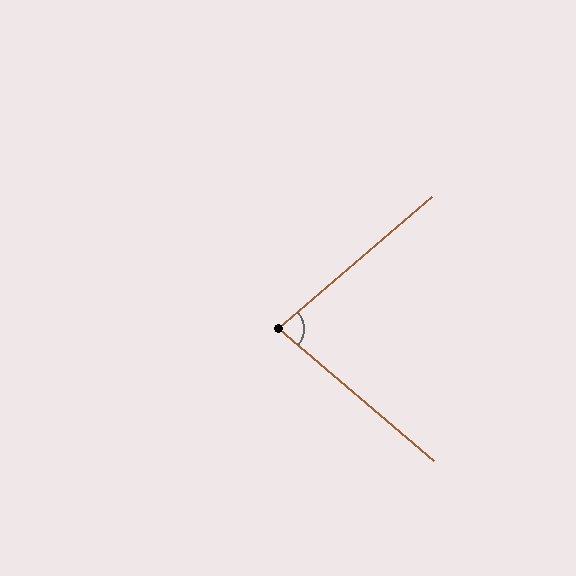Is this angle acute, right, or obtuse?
It is acute.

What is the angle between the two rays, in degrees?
Approximately 81 degrees.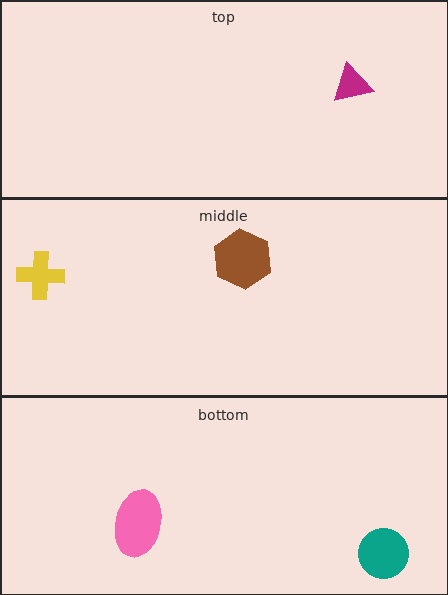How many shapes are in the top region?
1.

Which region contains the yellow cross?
The middle region.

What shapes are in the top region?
The magenta triangle.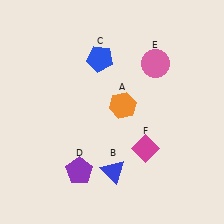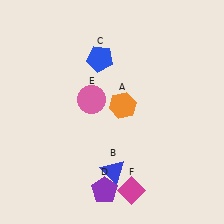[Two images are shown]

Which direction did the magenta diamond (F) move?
The magenta diamond (F) moved down.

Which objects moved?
The objects that moved are: the purple pentagon (D), the pink circle (E), the magenta diamond (F).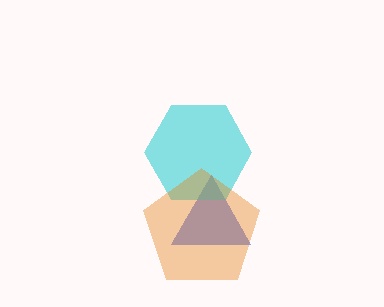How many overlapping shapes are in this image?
There are 3 overlapping shapes in the image.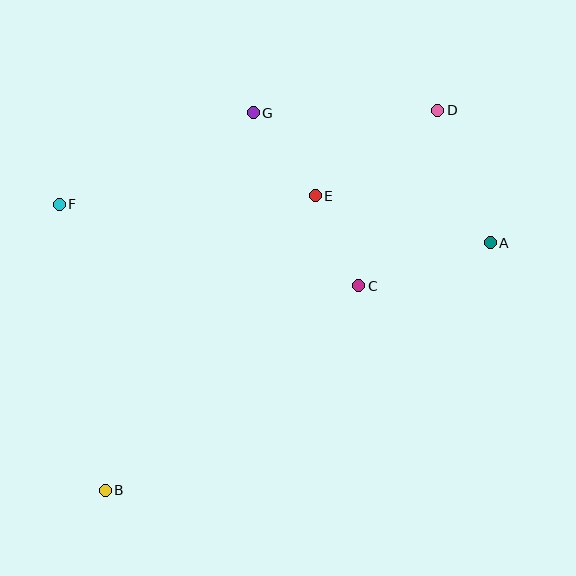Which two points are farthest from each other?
Points B and D are farthest from each other.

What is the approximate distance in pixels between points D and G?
The distance between D and G is approximately 184 pixels.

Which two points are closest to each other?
Points C and E are closest to each other.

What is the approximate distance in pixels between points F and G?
The distance between F and G is approximately 215 pixels.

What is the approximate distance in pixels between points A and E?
The distance between A and E is approximately 181 pixels.